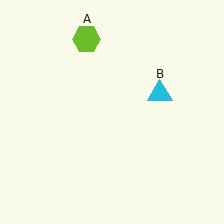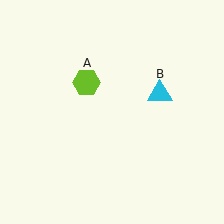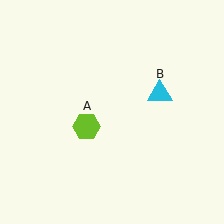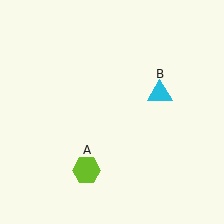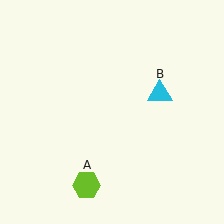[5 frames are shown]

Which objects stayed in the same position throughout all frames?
Cyan triangle (object B) remained stationary.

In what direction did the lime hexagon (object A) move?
The lime hexagon (object A) moved down.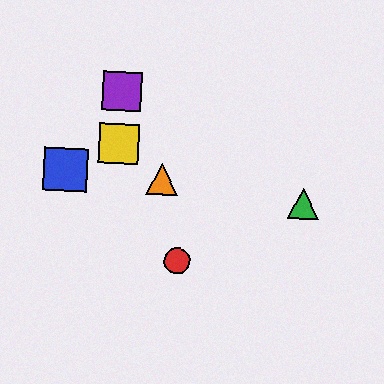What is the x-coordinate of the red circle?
The red circle is at x≈177.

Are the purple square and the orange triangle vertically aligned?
No, the purple square is at x≈122 and the orange triangle is at x≈162.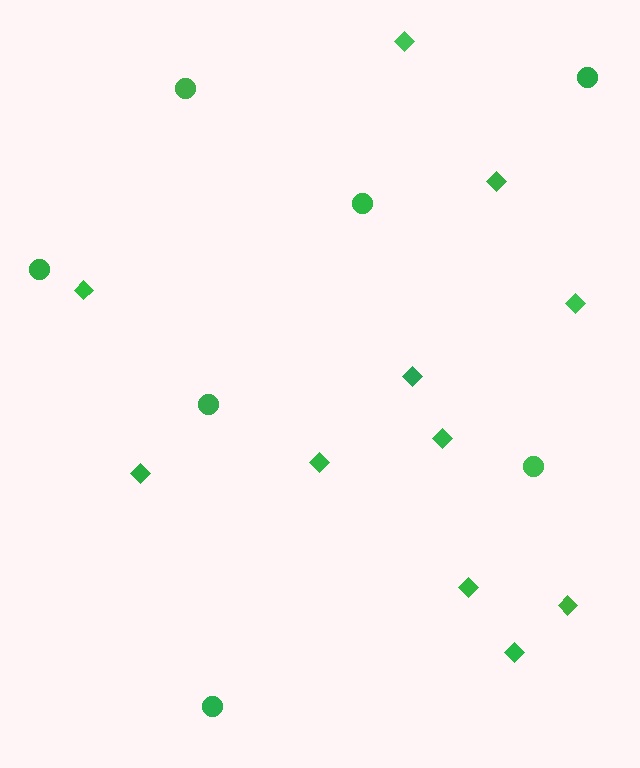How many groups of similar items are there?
There are 2 groups: one group of circles (7) and one group of diamonds (11).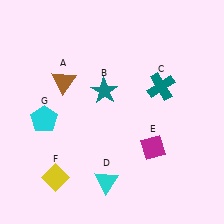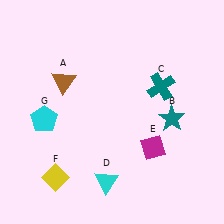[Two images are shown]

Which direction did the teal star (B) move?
The teal star (B) moved right.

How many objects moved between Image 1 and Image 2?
1 object moved between the two images.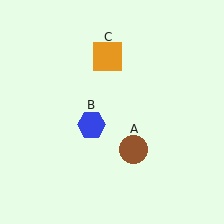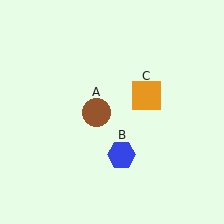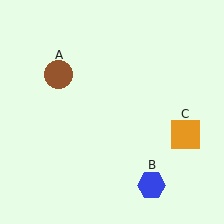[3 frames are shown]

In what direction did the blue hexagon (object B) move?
The blue hexagon (object B) moved down and to the right.